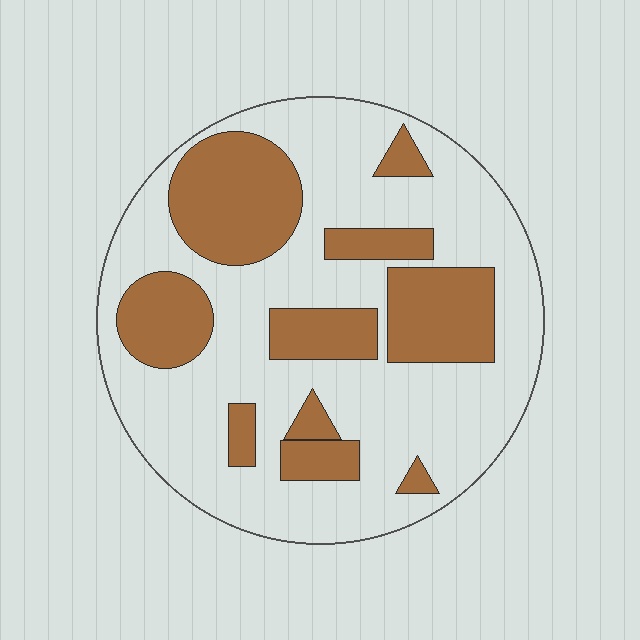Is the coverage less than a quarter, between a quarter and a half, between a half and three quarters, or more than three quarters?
Between a quarter and a half.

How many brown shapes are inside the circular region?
10.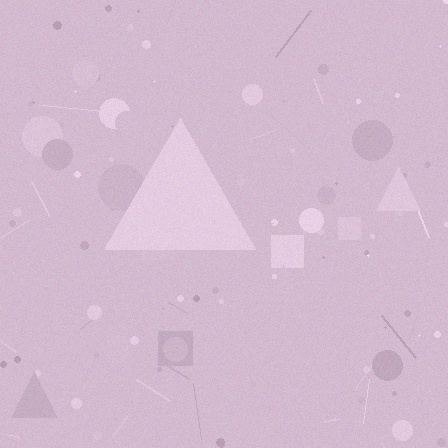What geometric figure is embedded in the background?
A triangle is embedded in the background.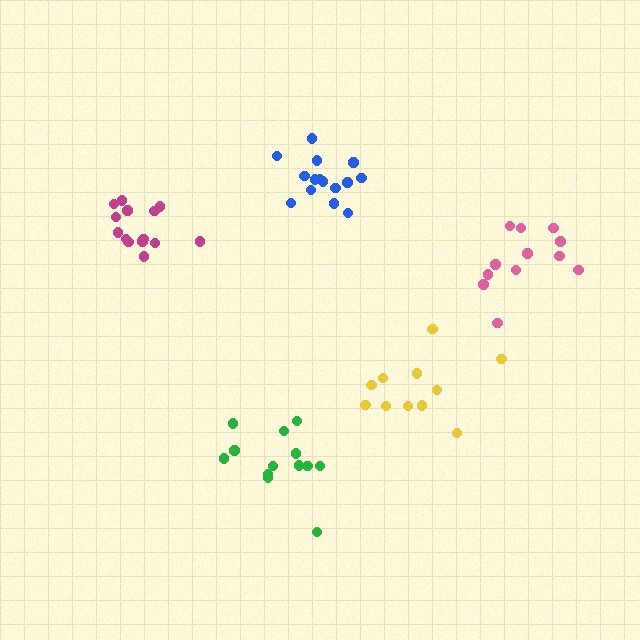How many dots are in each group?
Group 1: 11 dots, Group 2: 13 dots, Group 3: 15 dots, Group 4: 12 dots, Group 5: 14 dots (65 total).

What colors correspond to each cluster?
The clusters are colored: yellow, green, blue, pink, magenta.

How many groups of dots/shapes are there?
There are 5 groups.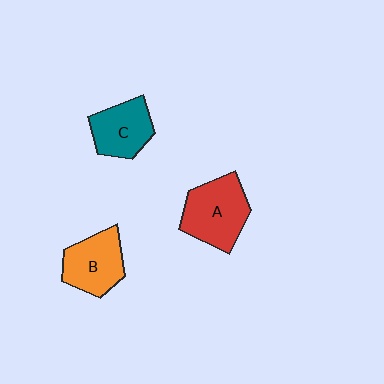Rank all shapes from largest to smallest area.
From largest to smallest: A (red), B (orange), C (teal).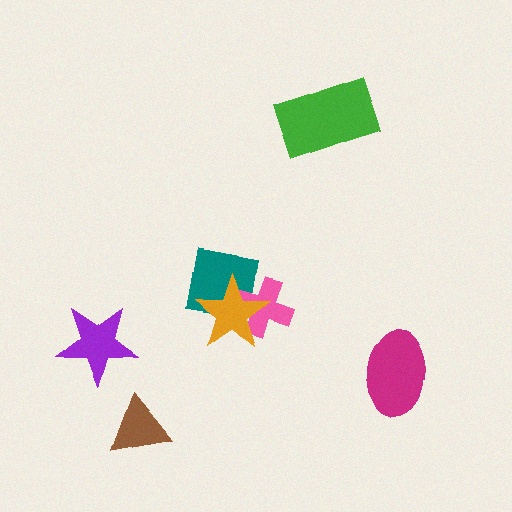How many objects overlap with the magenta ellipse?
0 objects overlap with the magenta ellipse.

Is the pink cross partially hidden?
Yes, it is partially covered by another shape.